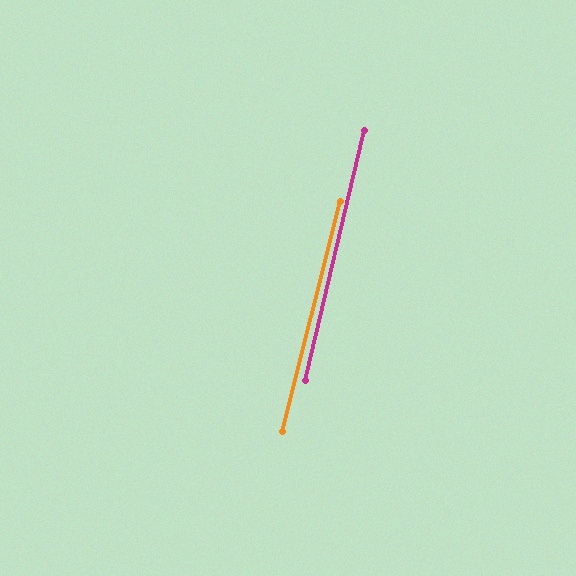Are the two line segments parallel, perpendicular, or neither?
Parallel — their directions differ by only 1.0°.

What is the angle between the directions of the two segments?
Approximately 1 degree.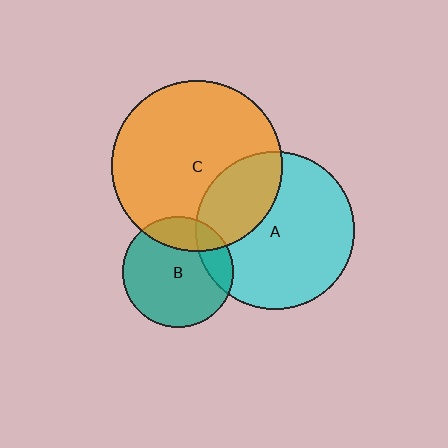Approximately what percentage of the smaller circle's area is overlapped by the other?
Approximately 20%.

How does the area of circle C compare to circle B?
Approximately 2.4 times.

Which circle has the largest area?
Circle C (orange).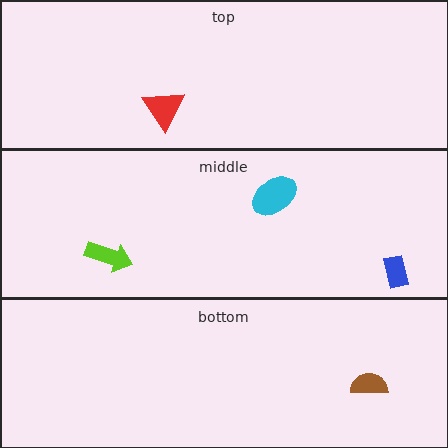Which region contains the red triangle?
The top region.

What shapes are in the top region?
The red triangle.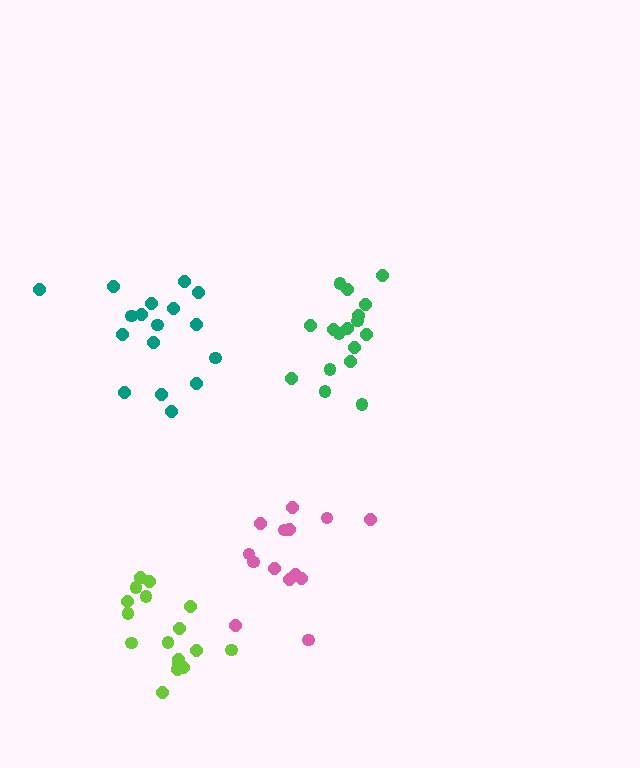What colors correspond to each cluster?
The clusters are colored: green, teal, pink, lime.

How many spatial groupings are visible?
There are 4 spatial groupings.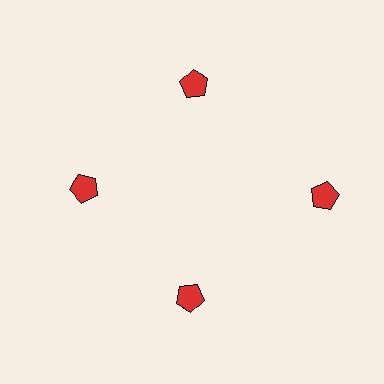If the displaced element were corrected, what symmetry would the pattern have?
It would have 4-fold rotational symmetry — the pattern would map onto itself every 90 degrees.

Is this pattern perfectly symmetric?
No. The 4 red pentagons are arranged in a ring, but one element near the 3 o'clock position is pushed outward from the center, breaking the 4-fold rotational symmetry.